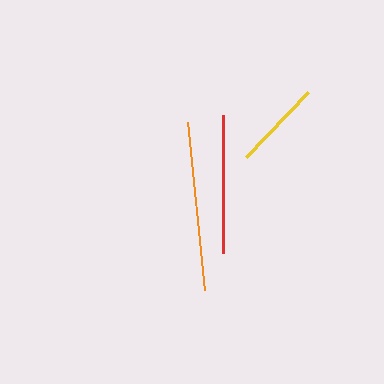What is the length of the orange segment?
The orange segment is approximately 169 pixels long.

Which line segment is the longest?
The orange line is the longest at approximately 169 pixels.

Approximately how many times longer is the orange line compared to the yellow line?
The orange line is approximately 1.9 times the length of the yellow line.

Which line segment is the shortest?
The yellow line is the shortest at approximately 90 pixels.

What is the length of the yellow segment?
The yellow segment is approximately 90 pixels long.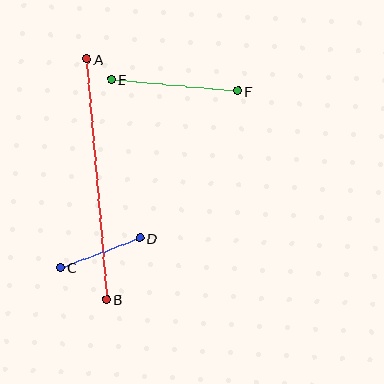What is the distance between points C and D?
The distance is approximately 85 pixels.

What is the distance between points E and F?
The distance is approximately 127 pixels.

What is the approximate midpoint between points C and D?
The midpoint is at approximately (100, 253) pixels.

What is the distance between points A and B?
The distance is approximately 241 pixels.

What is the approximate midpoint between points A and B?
The midpoint is at approximately (96, 179) pixels.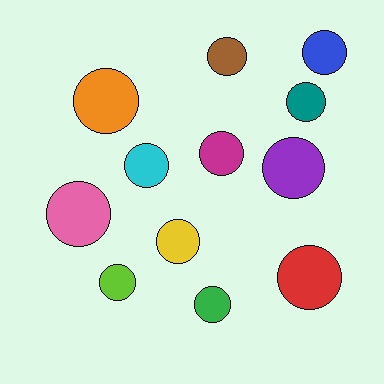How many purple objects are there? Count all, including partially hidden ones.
There is 1 purple object.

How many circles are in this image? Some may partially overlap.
There are 12 circles.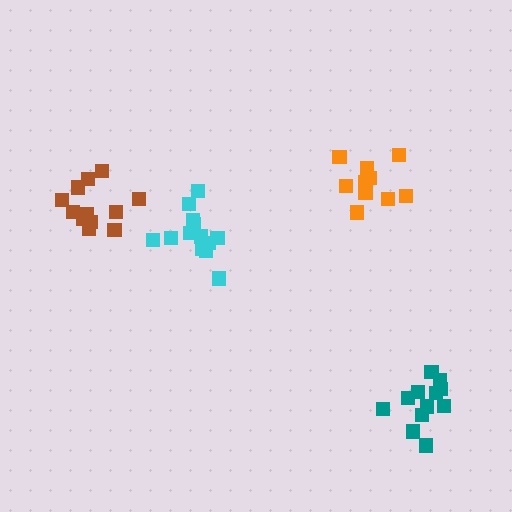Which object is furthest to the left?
The brown cluster is leftmost.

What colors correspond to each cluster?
The clusters are colored: brown, orange, cyan, teal.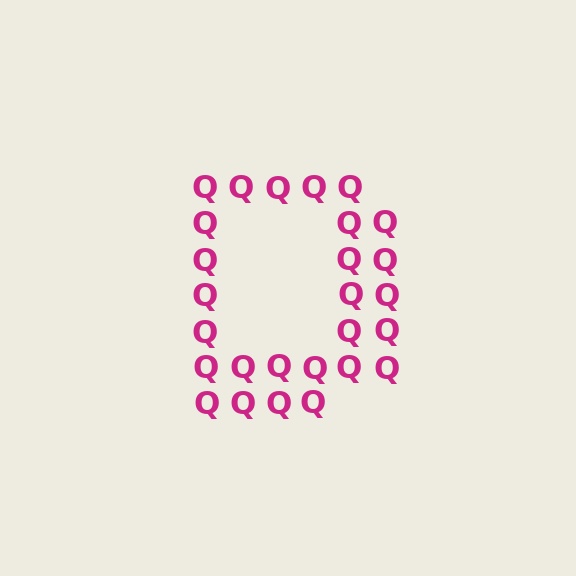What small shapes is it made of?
It is made of small letter Q's.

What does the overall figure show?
The overall figure shows the letter D.